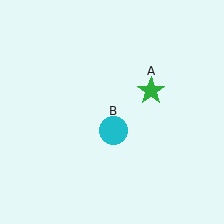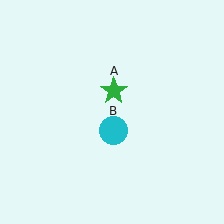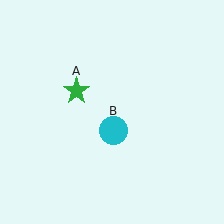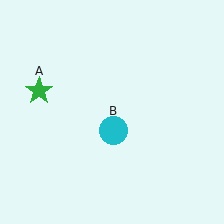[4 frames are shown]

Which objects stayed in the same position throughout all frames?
Cyan circle (object B) remained stationary.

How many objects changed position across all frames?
1 object changed position: green star (object A).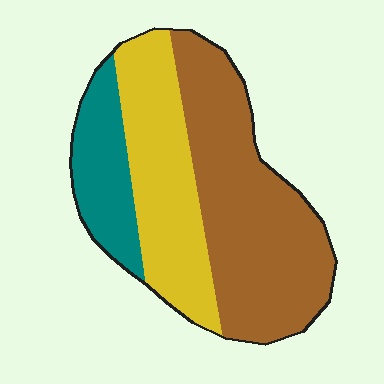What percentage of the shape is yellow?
Yellow covers about 35% of the shape.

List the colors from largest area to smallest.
From largest to smallest: brown, yellow, teal.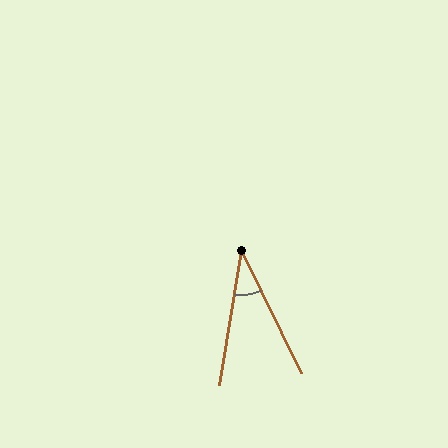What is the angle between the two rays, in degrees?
Approximately 35 degrees.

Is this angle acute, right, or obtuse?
It is acute.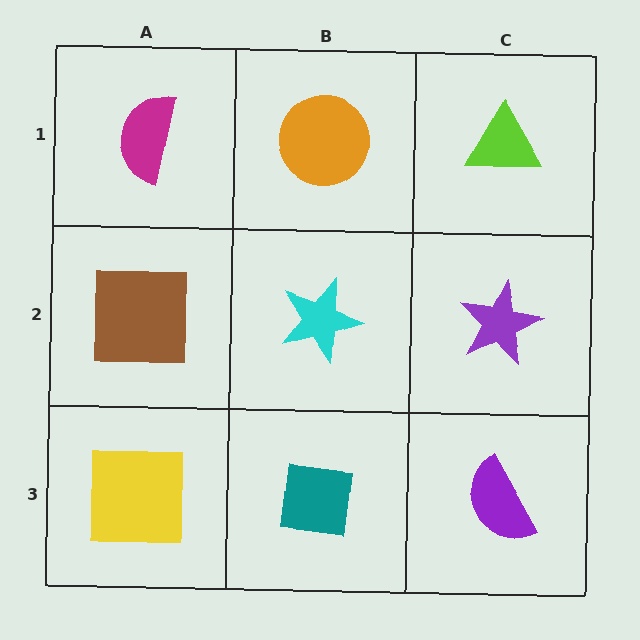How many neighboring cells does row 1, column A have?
2.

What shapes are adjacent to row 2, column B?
An orange circle (row 1, column B), a teal square (row 3, column B), a brown square (row 2, column A), a purple star (row 2, column C).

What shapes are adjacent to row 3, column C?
A purple star (row 2, column C), a teal square (row 3, column B).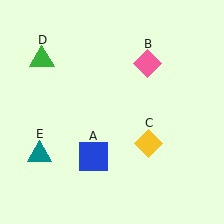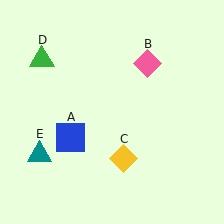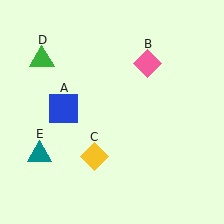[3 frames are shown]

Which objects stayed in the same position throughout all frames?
Pink diamond (object B) and green triangle (object D) and teal triangle (object E) remained stationary.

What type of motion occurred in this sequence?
The blue square (object A), yellow diamond (object C) rotated clockwise around the center of the scene.